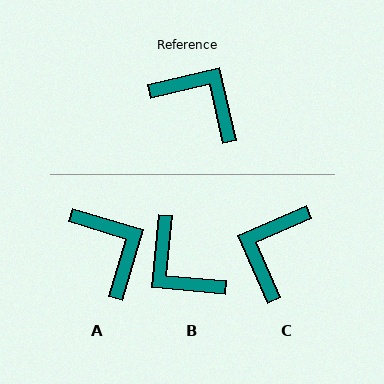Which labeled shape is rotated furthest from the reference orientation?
B, about 161 degrees away.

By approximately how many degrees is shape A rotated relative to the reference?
Approximately 30 degrees clockwise.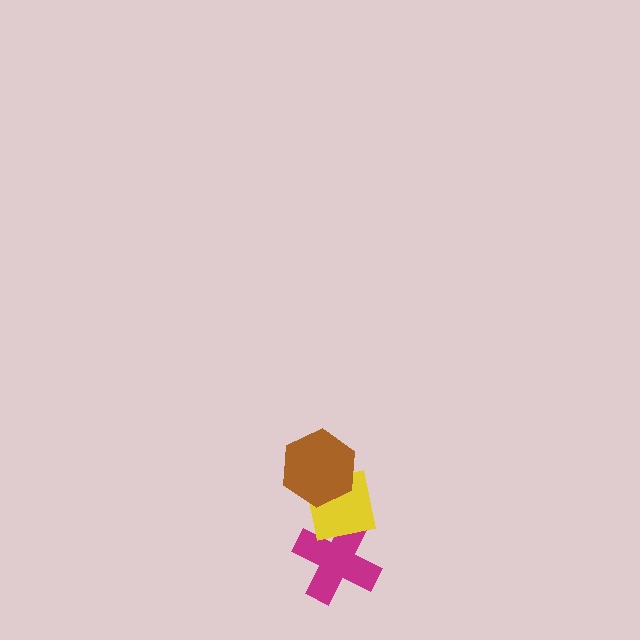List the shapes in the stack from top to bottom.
From top to bottom: the brown hexagon, the yellow square, the magenta cross.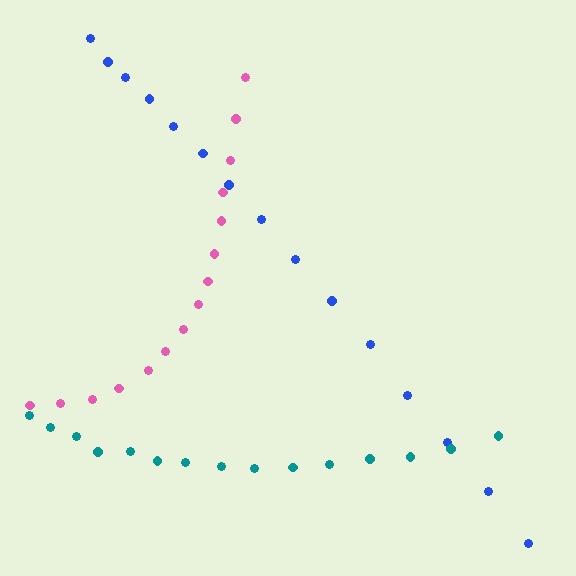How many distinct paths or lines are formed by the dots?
There are 3 distinct paths.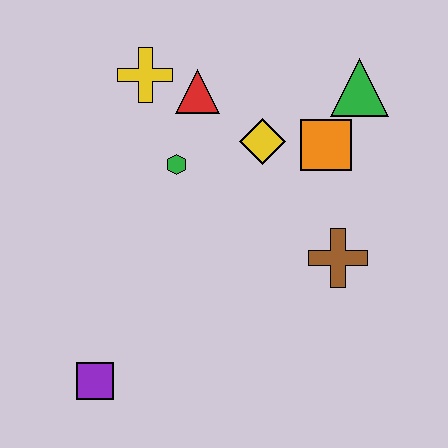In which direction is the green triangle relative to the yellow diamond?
The green triangle is to the right of the yellow diamond.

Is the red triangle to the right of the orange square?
No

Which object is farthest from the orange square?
The purple square is farthest from the orange square.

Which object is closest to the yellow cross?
The red triangle is closest to the yellow cross.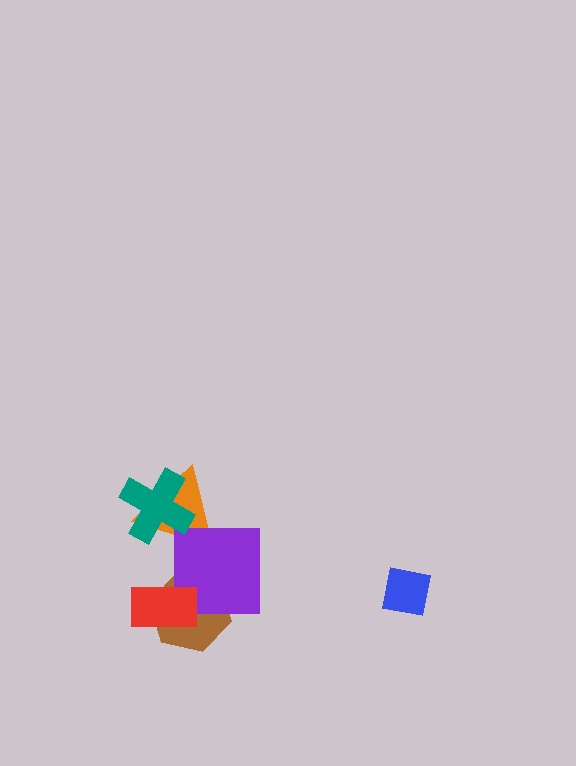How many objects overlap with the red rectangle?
2 objects overlap with the red rectangle.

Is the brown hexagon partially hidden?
Yes, it is partially covered by another shape.